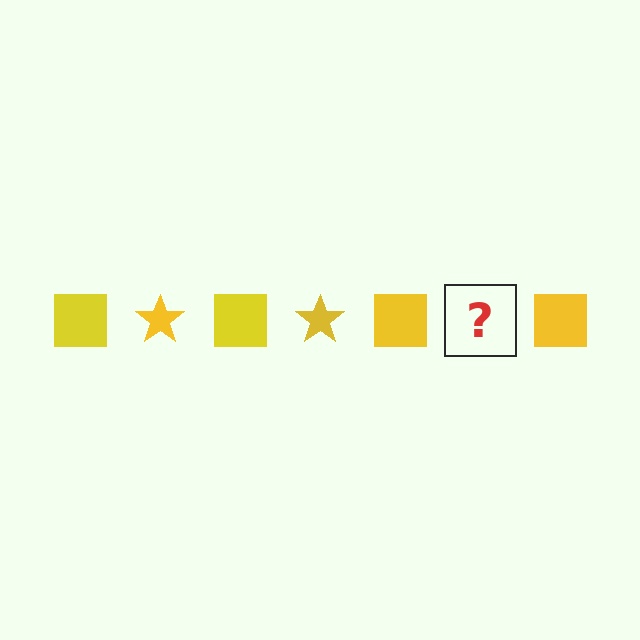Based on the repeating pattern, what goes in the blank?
The blank should be a yellow star.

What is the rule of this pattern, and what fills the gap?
The rule is that the pattern cycles through square, star shapes in yellow. The gap should be filled with a yellow star.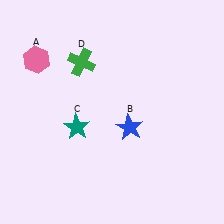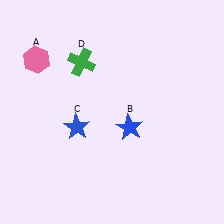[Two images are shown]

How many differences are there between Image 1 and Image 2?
There is 1 difference between the two images.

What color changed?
The star (C) changed from teal in Image 1 to blue in Image 2.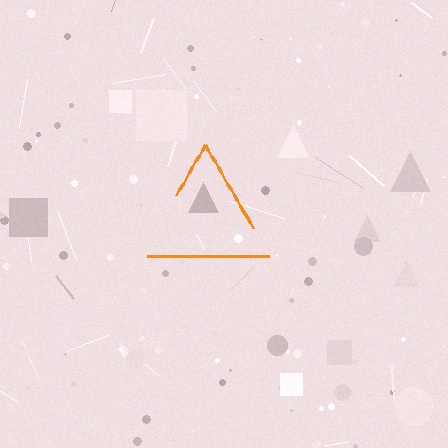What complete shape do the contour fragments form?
The contour fragments form a triangle.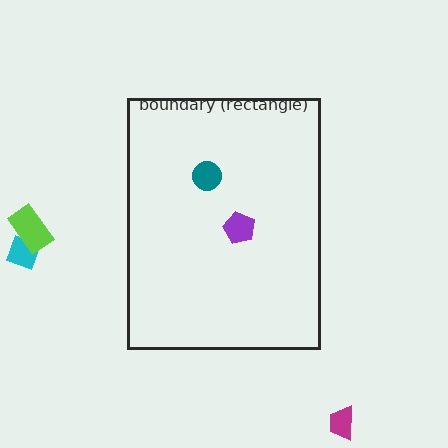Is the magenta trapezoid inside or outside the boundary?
Outside.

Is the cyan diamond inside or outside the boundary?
Outside.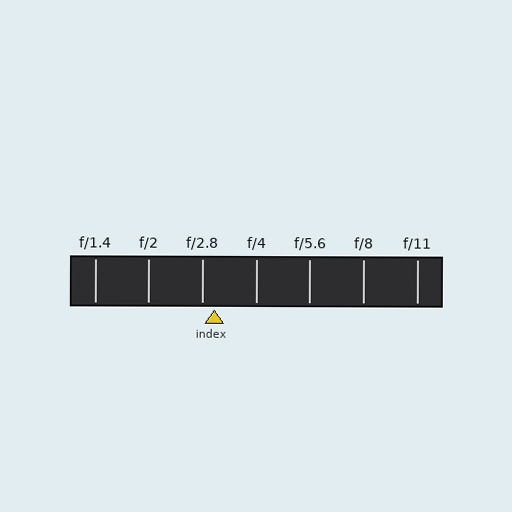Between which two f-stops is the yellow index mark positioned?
The index mark is between f/2.8 and f/4.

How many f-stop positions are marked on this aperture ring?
There are 7 f-stop positions marked.